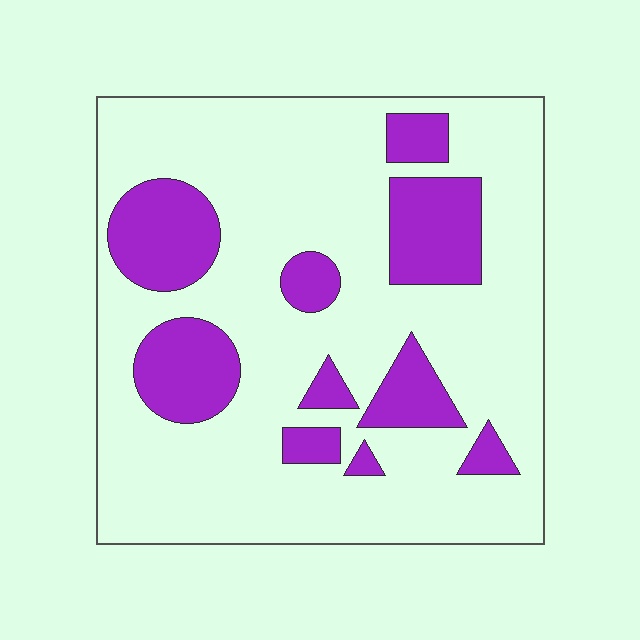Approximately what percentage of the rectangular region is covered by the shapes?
Approximately 25%.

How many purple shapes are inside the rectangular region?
10.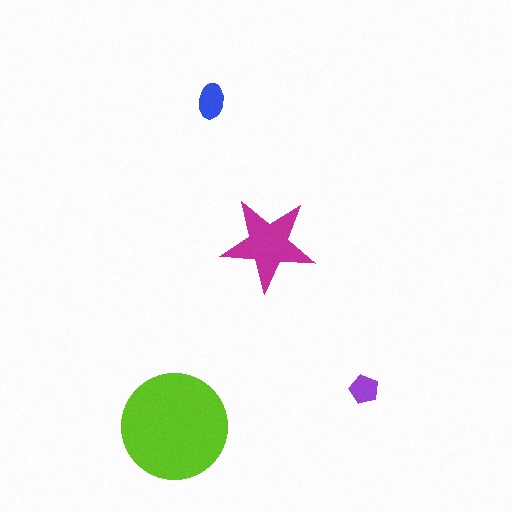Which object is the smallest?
The purple pentagon.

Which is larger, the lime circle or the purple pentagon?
The lime circle.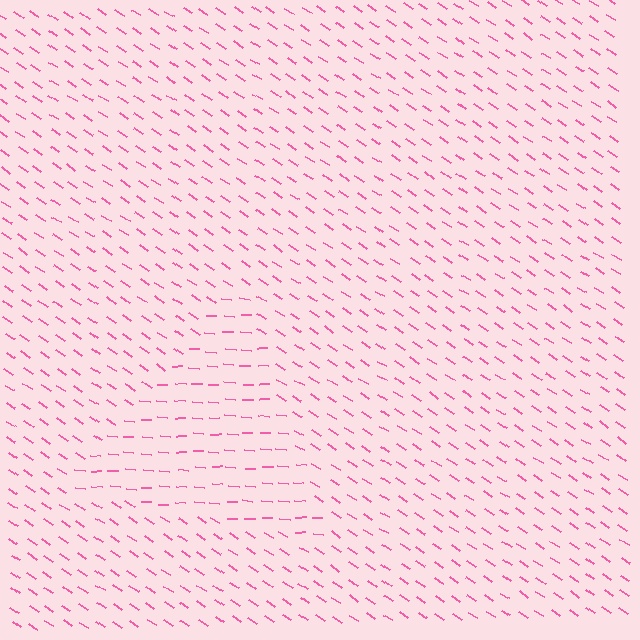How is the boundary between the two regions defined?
The boundary is defined purely by a change in line orientation (approximately 30 degrees difference). All lines are the same color and thickness.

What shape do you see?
I see a triangle.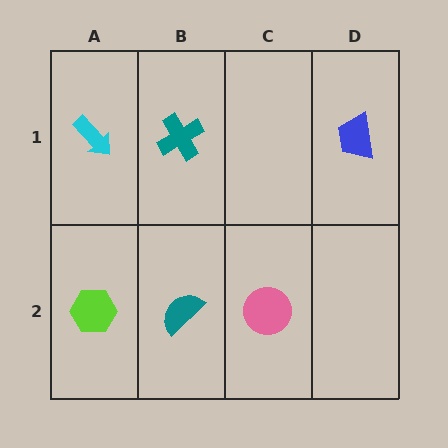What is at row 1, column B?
A teal cross.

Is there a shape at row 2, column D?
No, that cell is empty.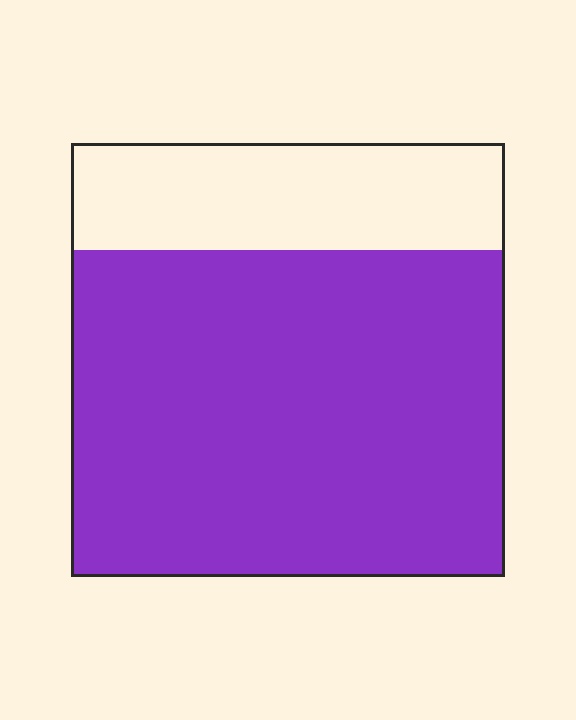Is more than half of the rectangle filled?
Yes.